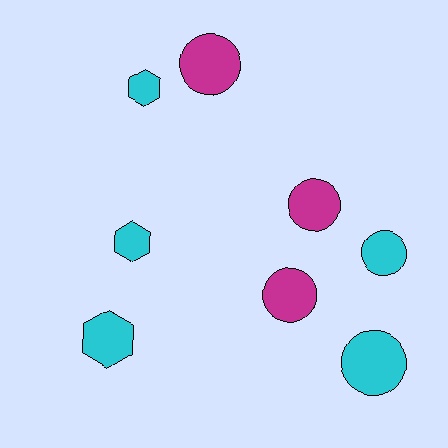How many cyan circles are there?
There are 2 cyan circles.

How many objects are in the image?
There are 8 objects.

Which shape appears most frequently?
Circle, with 5 objects.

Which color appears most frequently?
Cyan, with 5 objects.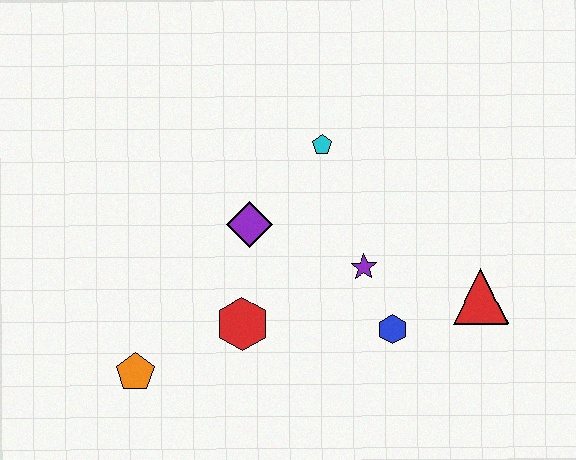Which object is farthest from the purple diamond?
The red triangle is farthest from the purple diamond.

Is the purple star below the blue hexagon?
No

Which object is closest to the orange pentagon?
The red hexagon is closest to the orange pentagon.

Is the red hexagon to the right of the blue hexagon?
No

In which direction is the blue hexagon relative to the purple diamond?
The blue hexagon is to the right of the purple diamond.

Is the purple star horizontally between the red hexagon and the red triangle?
Yes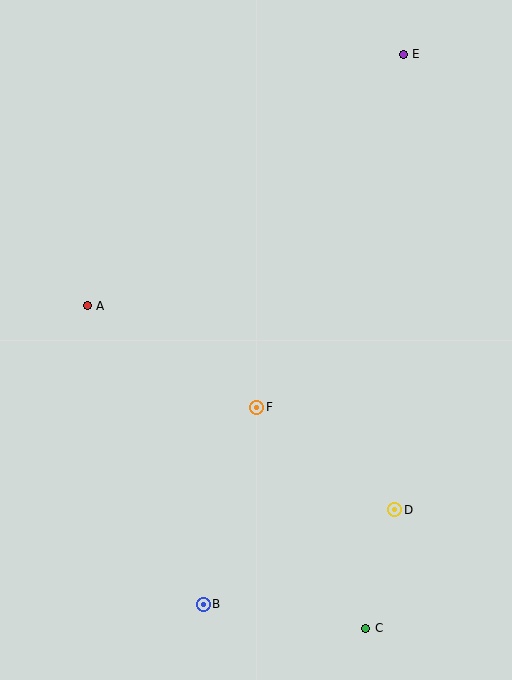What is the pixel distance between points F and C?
The distance between F and C is 247 pixels.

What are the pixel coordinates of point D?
Point D is at (395, 510).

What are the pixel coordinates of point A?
Point A is at (87, 306).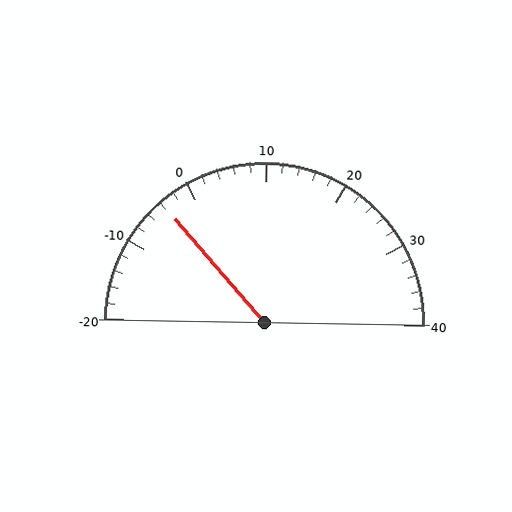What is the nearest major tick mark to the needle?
The nearest major tick mark is 0.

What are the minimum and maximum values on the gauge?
The gauge ranges from -20 to 40.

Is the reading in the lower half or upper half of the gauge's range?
The reading is in the lower half of the range (-20 to 40).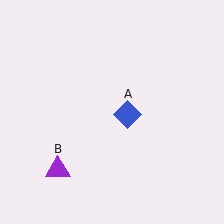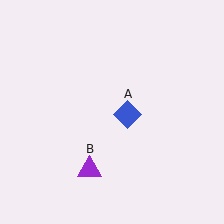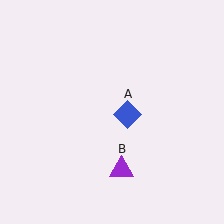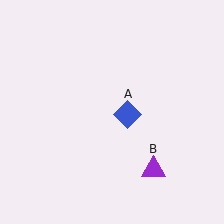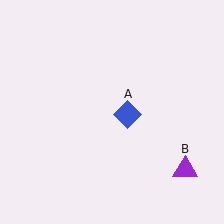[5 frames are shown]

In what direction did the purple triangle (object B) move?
The purple triangle (object B) moved right.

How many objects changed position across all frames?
1 object changed position: purple triangle (object B).